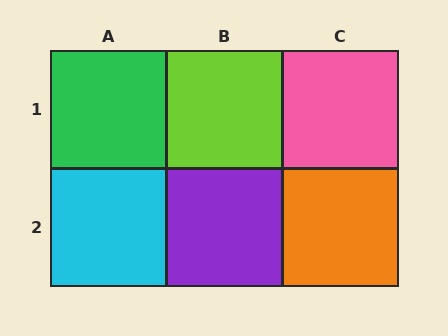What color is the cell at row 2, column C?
Orange.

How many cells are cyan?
1 cell is cyan.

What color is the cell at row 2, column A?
Cyan.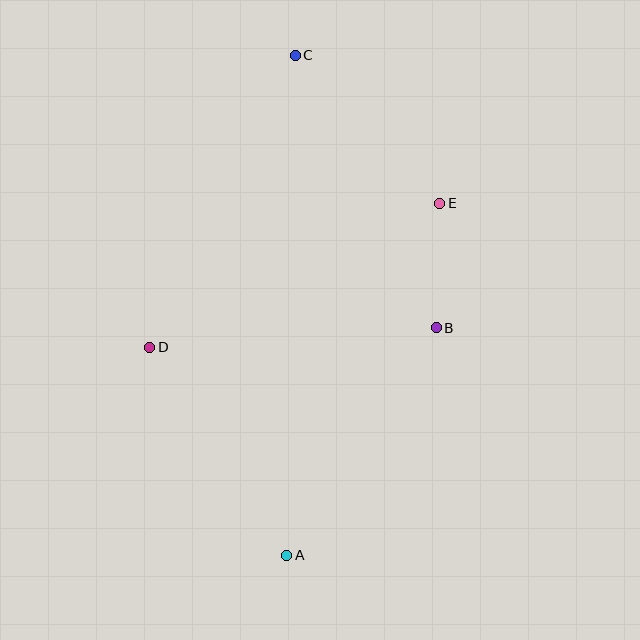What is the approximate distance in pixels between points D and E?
The distance between D and E is approximately 324 pixels.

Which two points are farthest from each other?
Points A and C are farthest from each other.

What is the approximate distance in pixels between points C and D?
The distance between C and D is approximately 326 pixels.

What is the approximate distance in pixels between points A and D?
The distance between A and D is approximately 249 pixels.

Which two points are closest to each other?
Points B and E are closest to each other.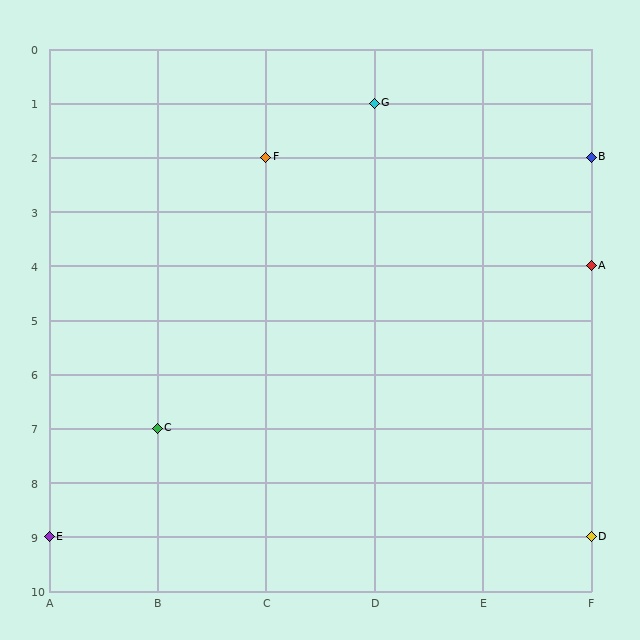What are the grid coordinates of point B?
Point B is at grid coordinates (F, 2).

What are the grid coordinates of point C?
Point C is at grid coordinates (B, 7).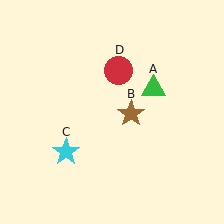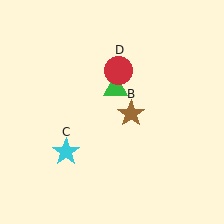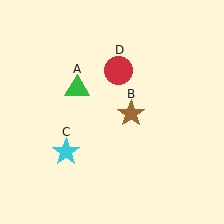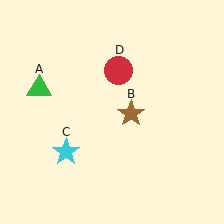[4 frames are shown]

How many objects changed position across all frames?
1 object changed position: green triangle (object A).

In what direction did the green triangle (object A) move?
The green triangle (object A) moved left.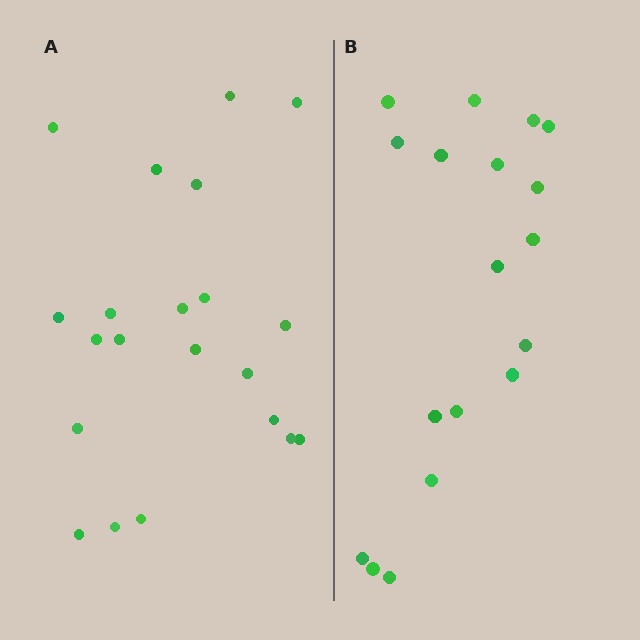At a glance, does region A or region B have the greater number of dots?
Region A (the left region) has more dots.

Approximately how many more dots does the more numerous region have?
Region A has just a few more — roughly 2 or 3 more dots than region B.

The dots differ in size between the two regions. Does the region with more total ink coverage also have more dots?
No. Region B has more total ink coverage because its dots are larger, but region A actually contains more individual dots. Total area can be misleading — the number of items is what matters here.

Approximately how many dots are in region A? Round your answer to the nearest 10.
About 20 dots. (The exact count is 21, which rounds to 20.)